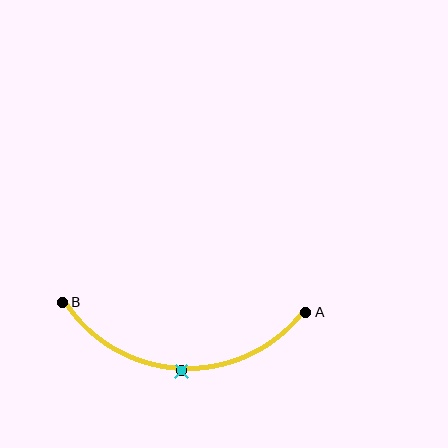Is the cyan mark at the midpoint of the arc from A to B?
Yes. The cyan mark lies on the arc at equal arc-length from both A and B — it is the arc midpoint.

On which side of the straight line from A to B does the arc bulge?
The arc bulges below the straight line connecting A and B.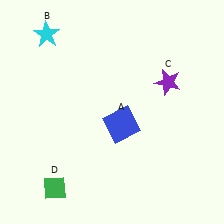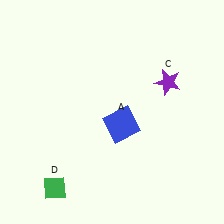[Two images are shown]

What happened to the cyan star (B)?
The cyan star (B) was removed in Image 2. It was in the top-left area of Image 1.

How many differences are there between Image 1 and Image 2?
There is 1 difference between the two images.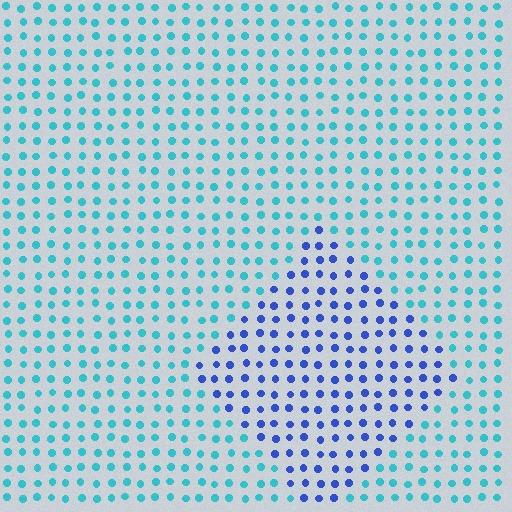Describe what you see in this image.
The image is filled with small cyan elements in a uniform arrangement. A diamond-shaped region is visible where the elements are tinted to a slightly different hue, forming a subtle color boundary.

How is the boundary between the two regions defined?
The boundary is defined purely by a slight shift in hue (about 46 degrees). Spacing, size, and orientation are identical on both sides.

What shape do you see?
I see a diamond.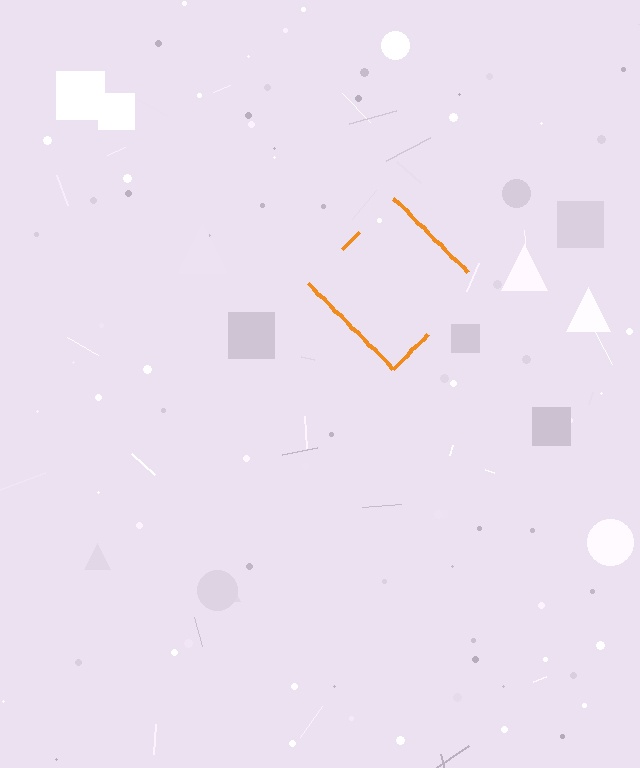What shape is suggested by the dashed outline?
The dashed outline suggests a diamond.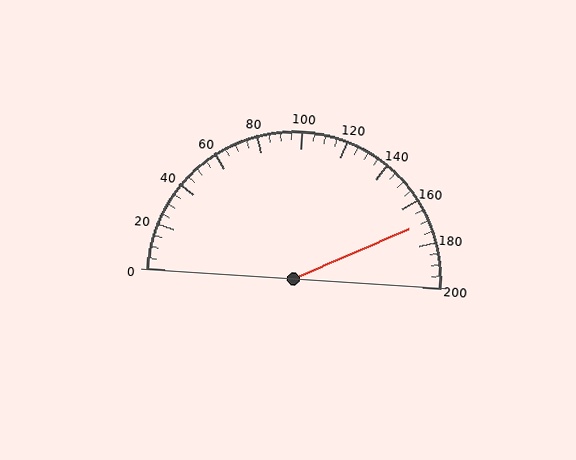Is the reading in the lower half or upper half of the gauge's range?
The reading is in the upper half of the range (0 to 200).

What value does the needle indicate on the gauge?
The needle indicates approximately 170.